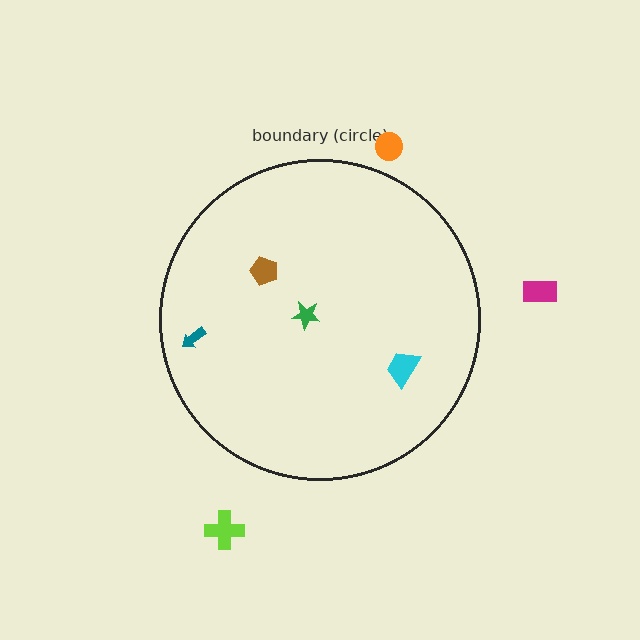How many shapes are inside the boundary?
4 inside, 3 outside.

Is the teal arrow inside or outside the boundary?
Inside.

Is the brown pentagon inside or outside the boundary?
Inside.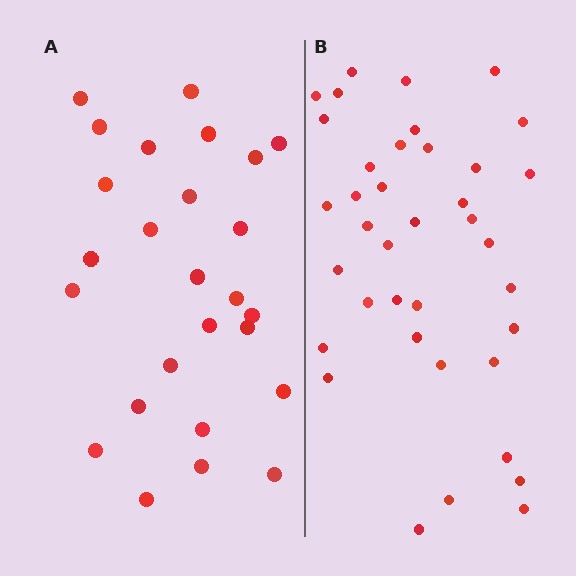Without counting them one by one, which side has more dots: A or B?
Region B (the right region) has more dots.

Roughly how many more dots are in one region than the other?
Region B has roughly 12 or so more dots than region A.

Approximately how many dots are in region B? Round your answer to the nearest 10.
About 40 dots. (The exact count is 38, which rounds to 40.)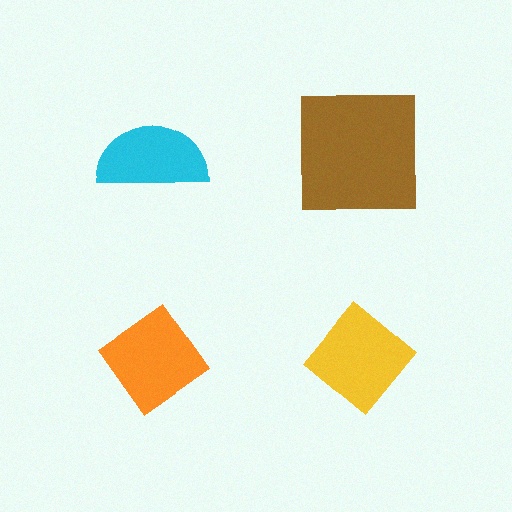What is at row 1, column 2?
A brown square.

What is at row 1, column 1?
A cyan semicircle.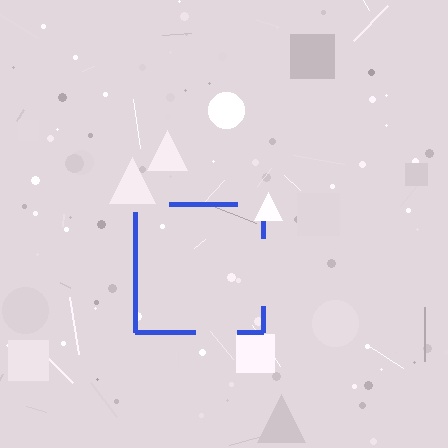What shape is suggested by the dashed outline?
The dashed outline suggests a square.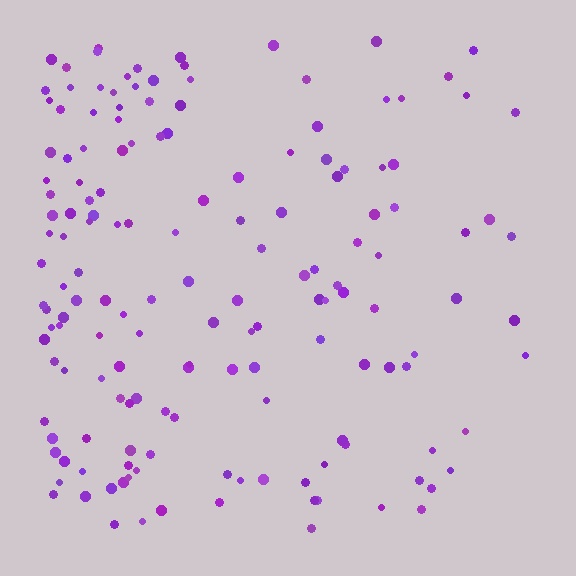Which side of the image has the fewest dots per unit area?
The right.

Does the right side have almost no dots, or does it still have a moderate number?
Still a moderate number, just noticeably fewer than the left.